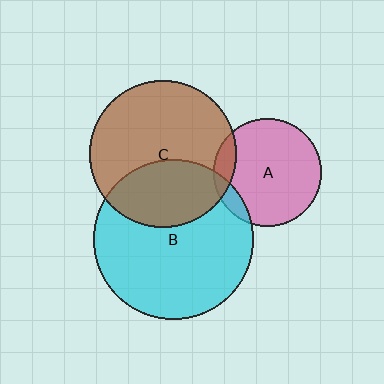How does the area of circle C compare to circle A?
Approximately 1.9 times.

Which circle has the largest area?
Circle B (cyan).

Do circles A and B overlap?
Yes.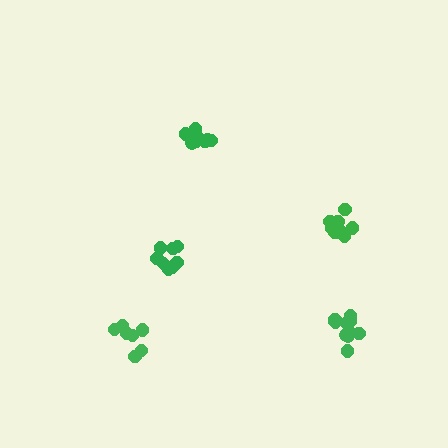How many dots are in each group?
Group 1: 11 dots, Group 2: 10 dots, Group 3: 7 dots, Group 4: 11 dots, Group 5: 8 dots (47 total).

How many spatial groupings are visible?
There are 5 spatial groupings.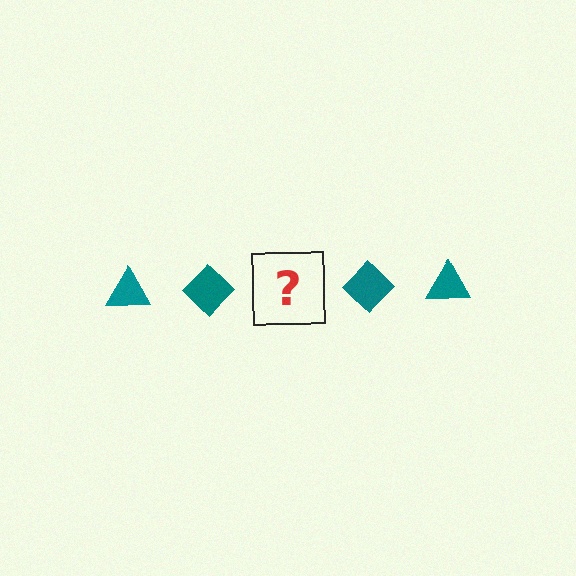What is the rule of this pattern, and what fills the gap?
The rule is that the pattern cycles through triangle, diamond shapes in teal. The gap should be filled with a teal triangle.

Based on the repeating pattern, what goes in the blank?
The blank should be a teal triangle.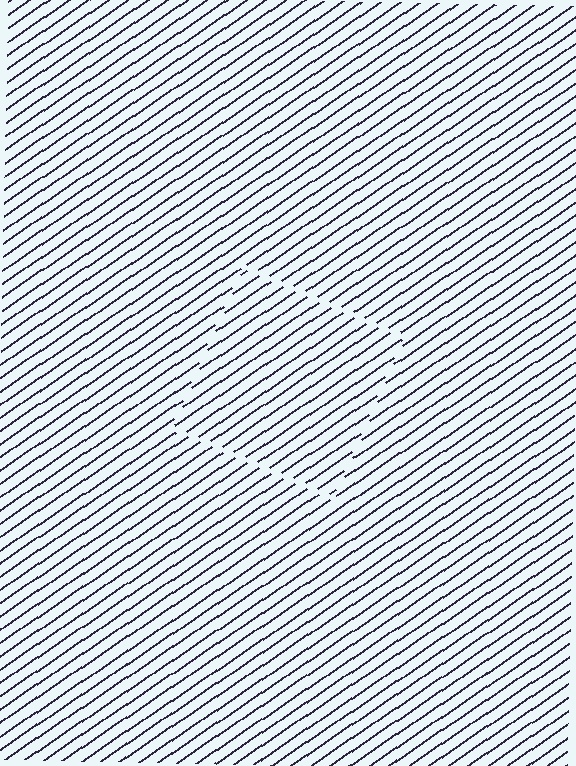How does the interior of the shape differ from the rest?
The interior of the shape contains the same grating, shifted by half a period — the contour is defined by the phase discontinuity where line-ends from the inner and outer gratings abut.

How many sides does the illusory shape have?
4 sides — the line-ends trace a square.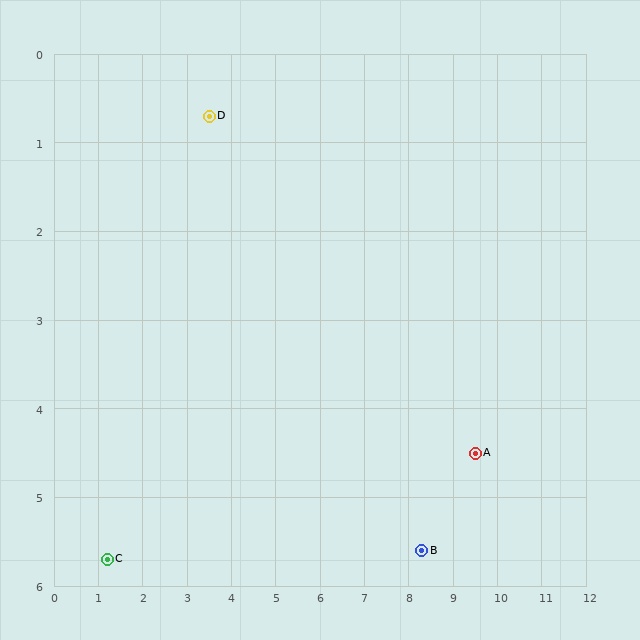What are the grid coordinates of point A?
Point A is at approximately (9.5, 4.5).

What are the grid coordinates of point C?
Point C is at approximately (1.2, 5.7).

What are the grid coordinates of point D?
Point D is at approximately (3.5, 0.7).